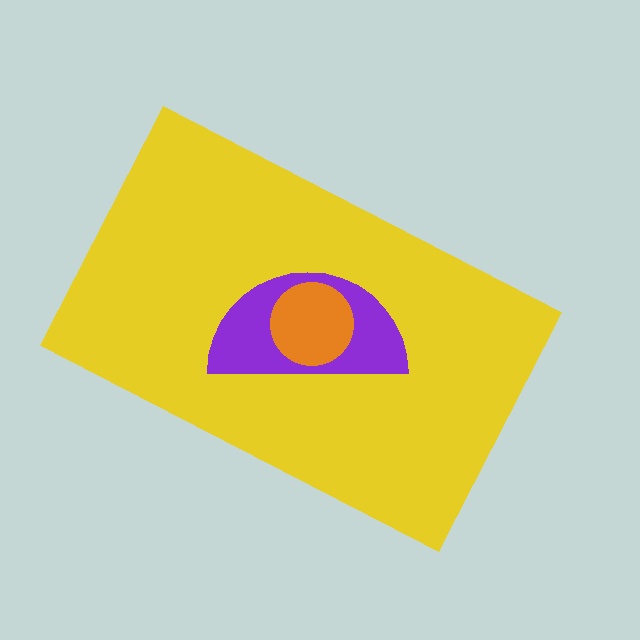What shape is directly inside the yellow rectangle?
The purple semicircle.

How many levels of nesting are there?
3.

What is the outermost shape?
The yellow rectangle.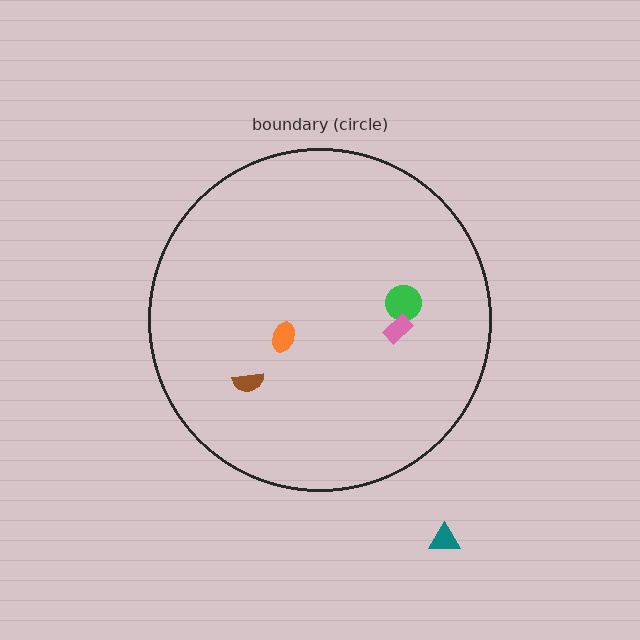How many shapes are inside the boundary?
4 inside, 1 outside.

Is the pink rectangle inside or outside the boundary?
Inside.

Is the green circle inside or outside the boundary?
Inside.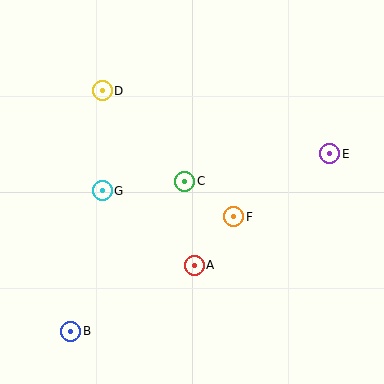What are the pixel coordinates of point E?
Point E is at (330, 154).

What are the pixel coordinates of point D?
Point D is at (102, 91).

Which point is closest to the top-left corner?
Point D is closest to the top-left corner.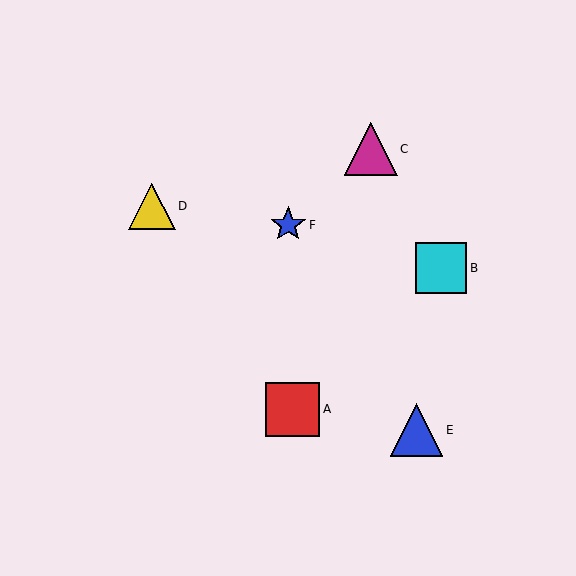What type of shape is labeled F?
Shape F is a blue star.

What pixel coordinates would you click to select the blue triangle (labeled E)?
Click at (417, 430) to select the blue triangle E.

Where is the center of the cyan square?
The center of the cyan square is at (441, 268).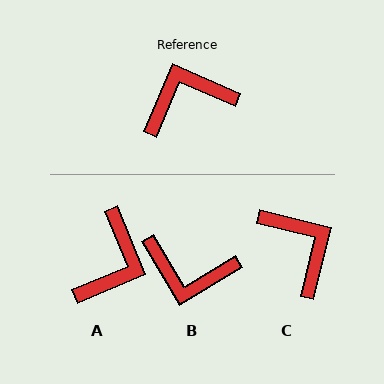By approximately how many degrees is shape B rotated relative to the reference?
Approximately 144 degrees counter-clockwise.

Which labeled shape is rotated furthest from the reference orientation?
B, about 144 degrees away.